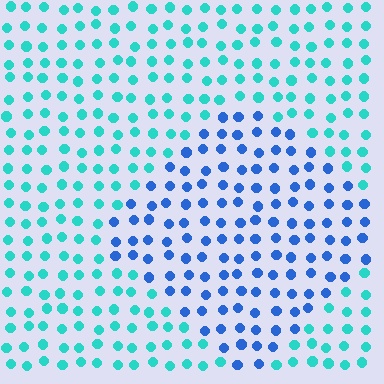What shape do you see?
I see a diamond.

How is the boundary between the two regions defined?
The boundary is defined purely by a slight shift in hue (about 44 degrees). Spacing, size, and orientation are identical on both sides.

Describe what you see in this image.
The image is filled with small cyan elements in a uniform arrangement. A diamond-shaped region is visible where the elements are tinted to a slightly different hue, forming a subtle color boundary.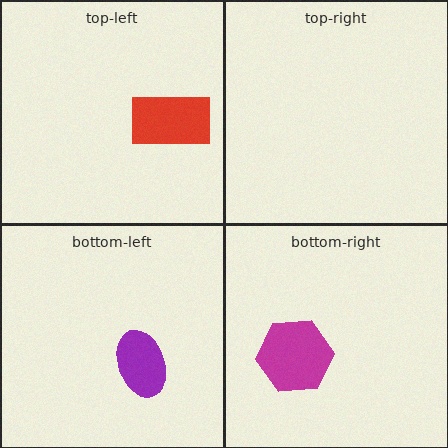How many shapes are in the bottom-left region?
1.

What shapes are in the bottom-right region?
The magenta hexagon.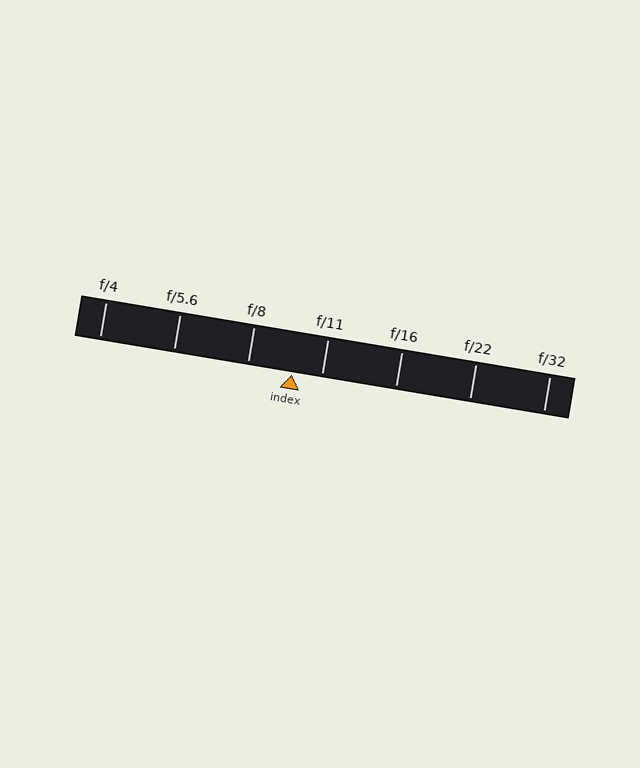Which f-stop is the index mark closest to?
The index mark is closest to f/11.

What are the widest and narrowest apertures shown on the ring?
The widest aperture shown is f/4 and the narrowest is f/32.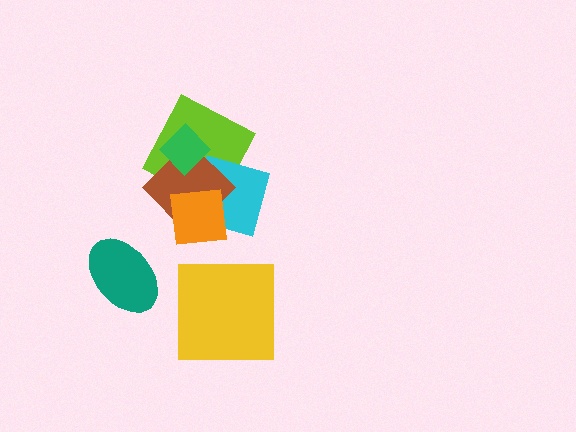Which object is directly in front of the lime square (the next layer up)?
The cyan diamond is directly in front of the lime square.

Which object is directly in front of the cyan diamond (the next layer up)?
The brown diamond is directly in front of the cyan diamond.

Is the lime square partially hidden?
Yes, it is partially covered by another shape.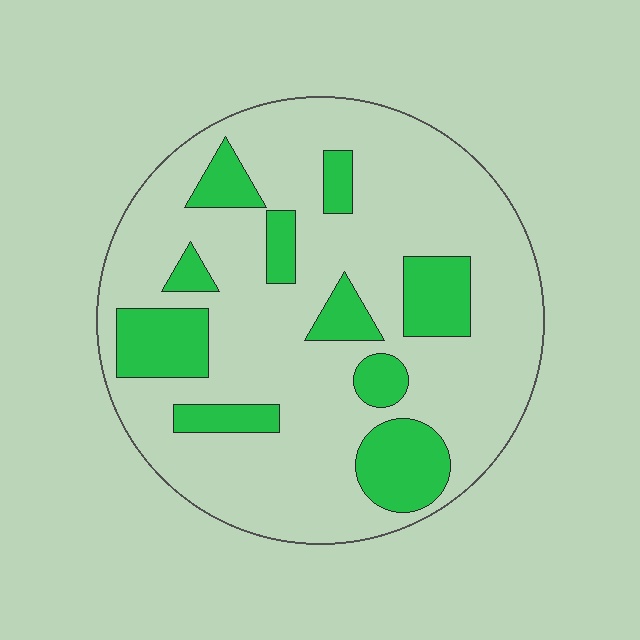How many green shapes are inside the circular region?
10.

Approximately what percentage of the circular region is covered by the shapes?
Approximately 25%.